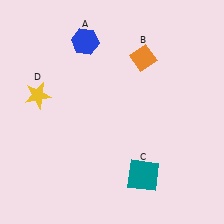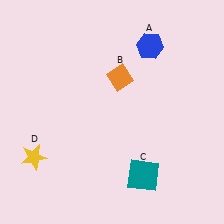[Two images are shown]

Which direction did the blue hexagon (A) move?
The blue hexagon (A) moved right.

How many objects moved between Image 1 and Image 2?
3 objects moved between the two images.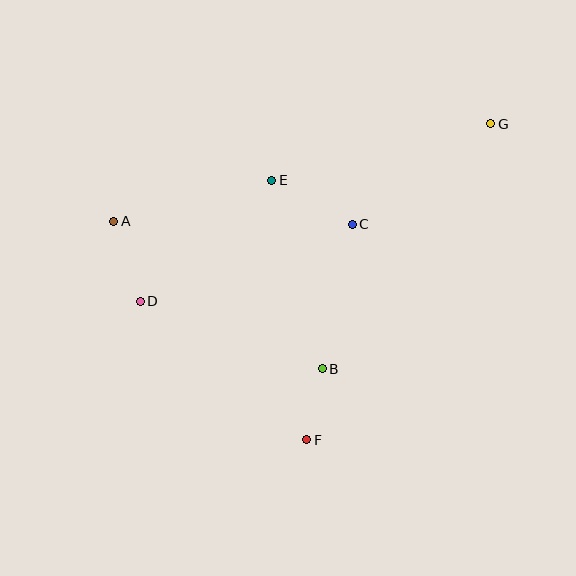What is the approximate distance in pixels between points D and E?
The distance between D and E is approximately 179 pixels.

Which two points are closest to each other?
Points B and F are closest to each other.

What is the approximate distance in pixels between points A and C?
The distance between A and C is approximately 239 pixels.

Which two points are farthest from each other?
Points D and G are farthest from each other.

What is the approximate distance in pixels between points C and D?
The distance between C and D is approximately 225 pixels.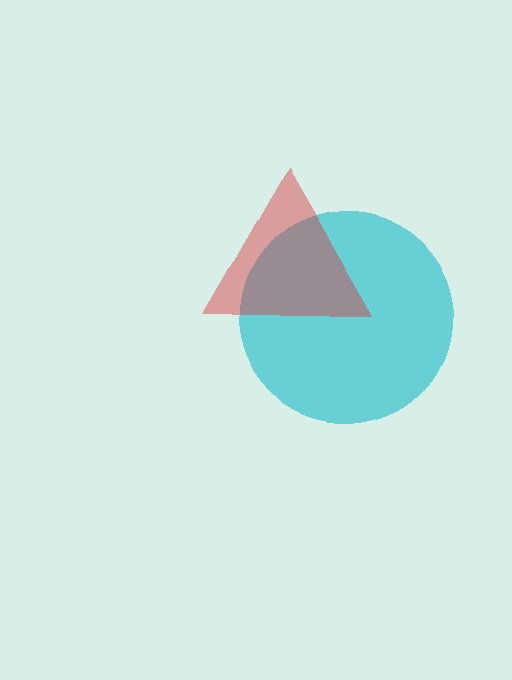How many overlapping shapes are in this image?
There are 2 overlapping shapes in the image.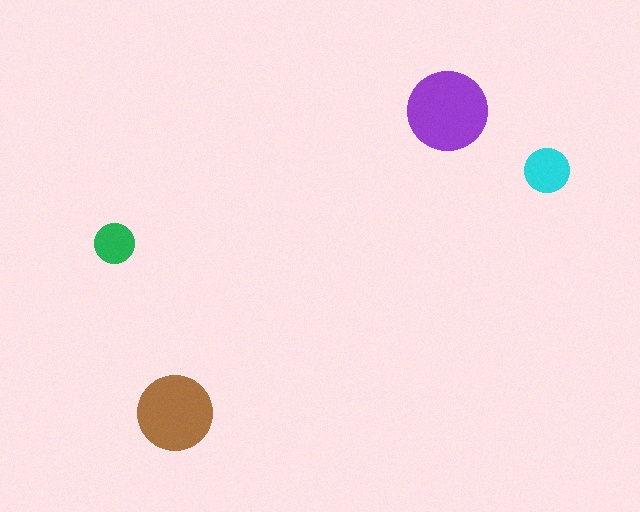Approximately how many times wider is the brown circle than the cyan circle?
About 1.5 times wider.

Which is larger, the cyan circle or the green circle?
The cyan one.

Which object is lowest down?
The brown circle is bottommost.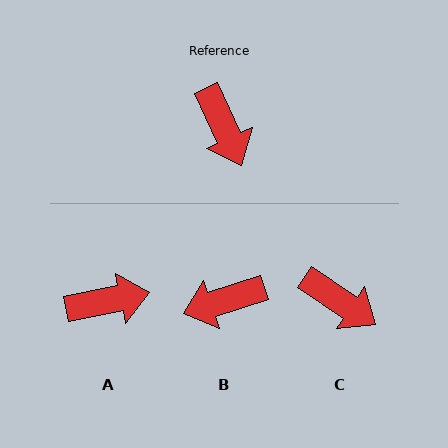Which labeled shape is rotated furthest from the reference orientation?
B, about 97 degrees away.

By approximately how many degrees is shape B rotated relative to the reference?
Approximately 97 degrees clockwise.